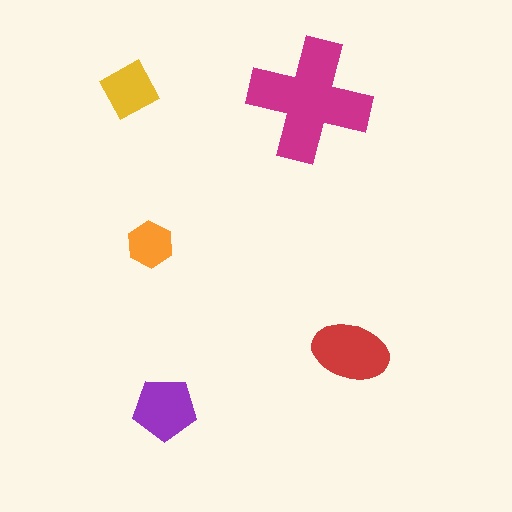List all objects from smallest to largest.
The orange hexagon, the yellow diamond, the purple pentagon, the red ellipse, the magenta cross.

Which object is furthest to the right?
The red ellipse is rightmost.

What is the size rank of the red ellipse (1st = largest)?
2nd.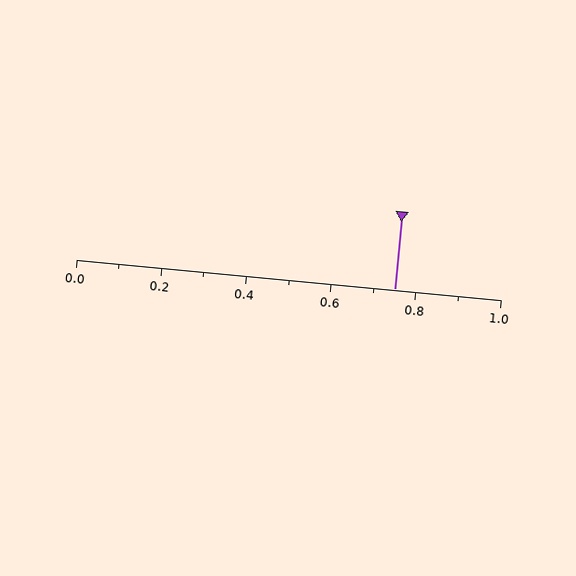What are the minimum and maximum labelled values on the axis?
The axis runs from 0.0 to 1.0.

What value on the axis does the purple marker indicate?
The marker indicates approximately 0.75.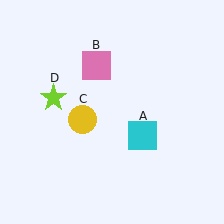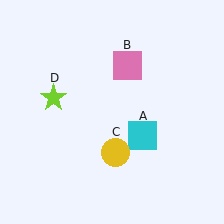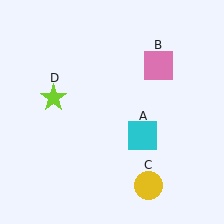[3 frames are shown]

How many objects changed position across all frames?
2 objects changed position: pink square (object B), yellow circle (object C).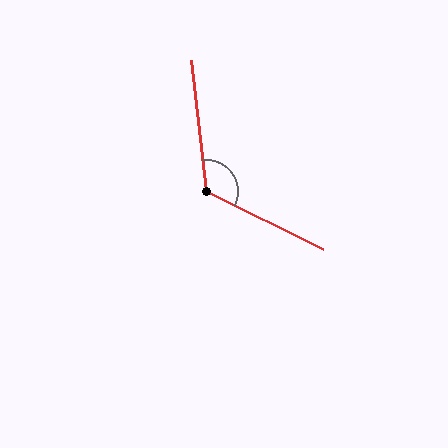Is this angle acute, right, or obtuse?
It is obtuse.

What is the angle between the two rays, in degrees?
Approximately 123 degrees.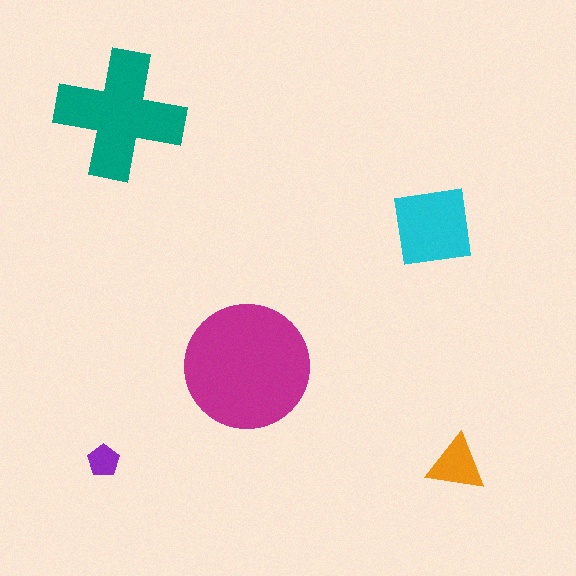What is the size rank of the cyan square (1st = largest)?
3rd.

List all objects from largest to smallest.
The magenta circle, the teal cross, the cyan square, the orange triangle, the purple pentagon.